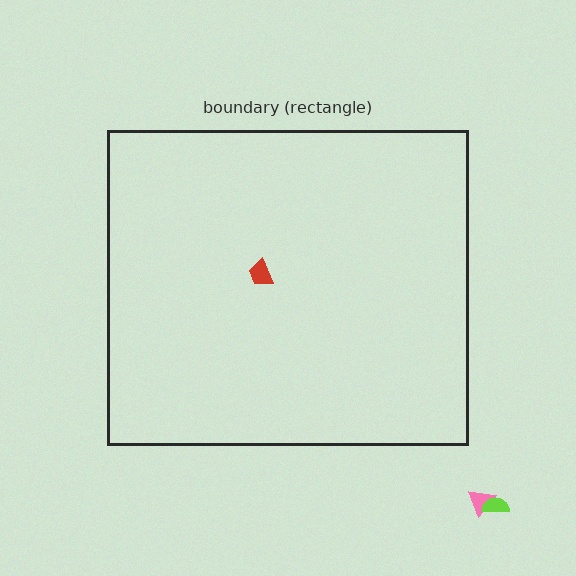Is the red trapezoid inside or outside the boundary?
Inside.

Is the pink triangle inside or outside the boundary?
Outside.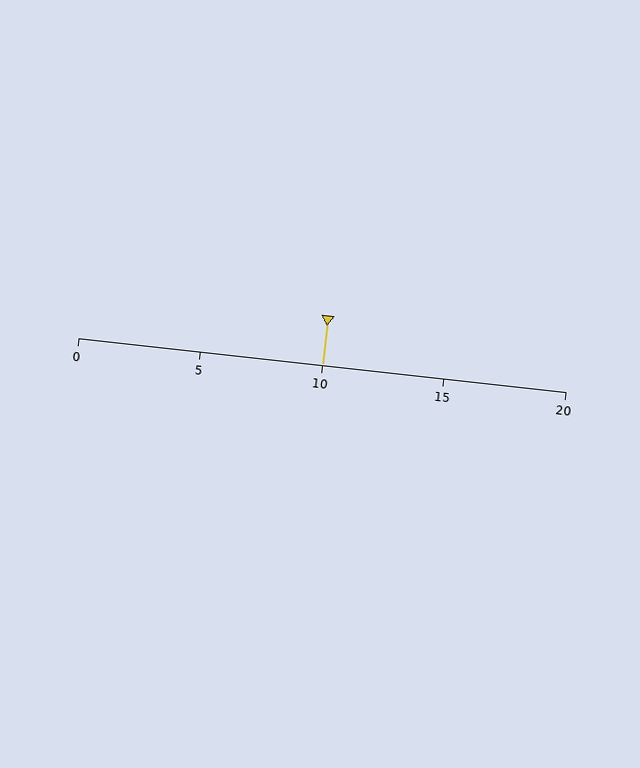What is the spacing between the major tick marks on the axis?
The major ticks are spaced 5 apart.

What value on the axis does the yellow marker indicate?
The marker indicates approximately 10.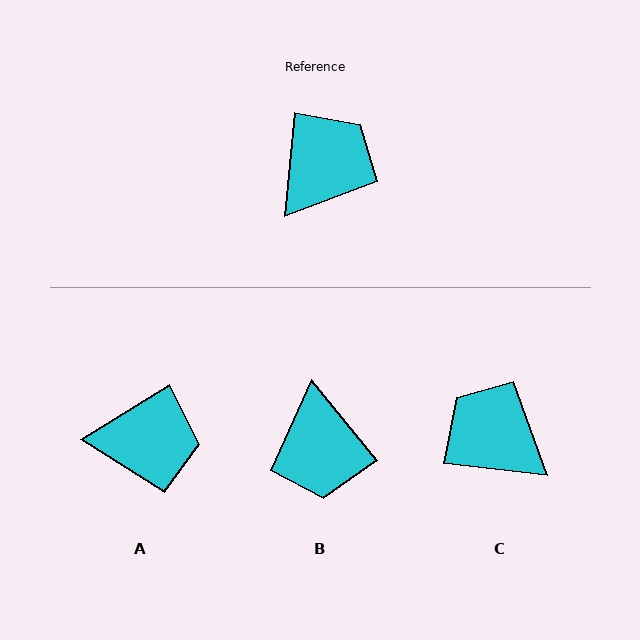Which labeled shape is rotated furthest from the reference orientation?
B, about 135 degrees away.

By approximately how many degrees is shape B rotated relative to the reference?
Approximately 135 degrees clockwise.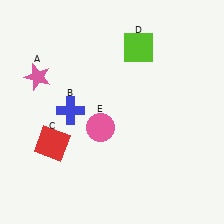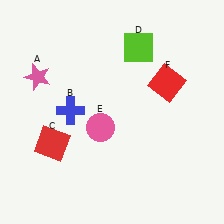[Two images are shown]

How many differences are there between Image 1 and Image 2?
There is 1 difference between the two images.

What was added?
A red square (F) was added in Image 2.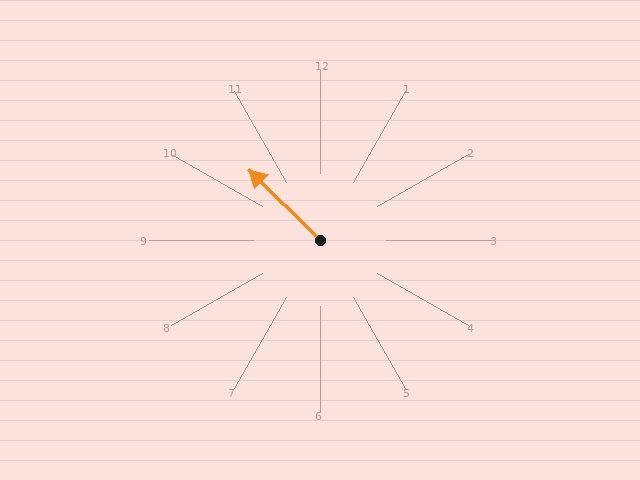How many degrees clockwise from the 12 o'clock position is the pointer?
Approximately 315 degrees.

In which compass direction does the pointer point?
Northwest.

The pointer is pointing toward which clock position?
Roughly 10 o'clock.